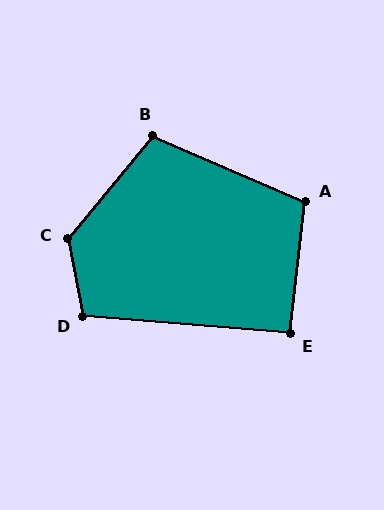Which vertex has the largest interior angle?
C, at approximately 130 degrees.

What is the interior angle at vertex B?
Approximately 106 degrees (obtuse).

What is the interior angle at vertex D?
Approximately 106 degrees (obtuse).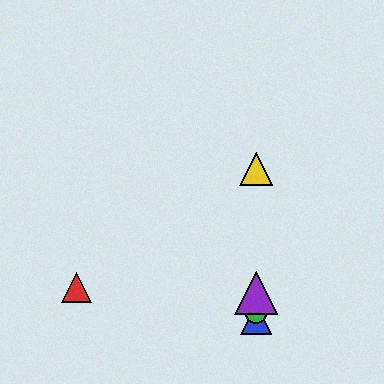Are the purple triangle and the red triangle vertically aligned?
No, the purple triangle is at x≈256 and the red triangle is at x≈76.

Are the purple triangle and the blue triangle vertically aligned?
Yes, both are at x≈256.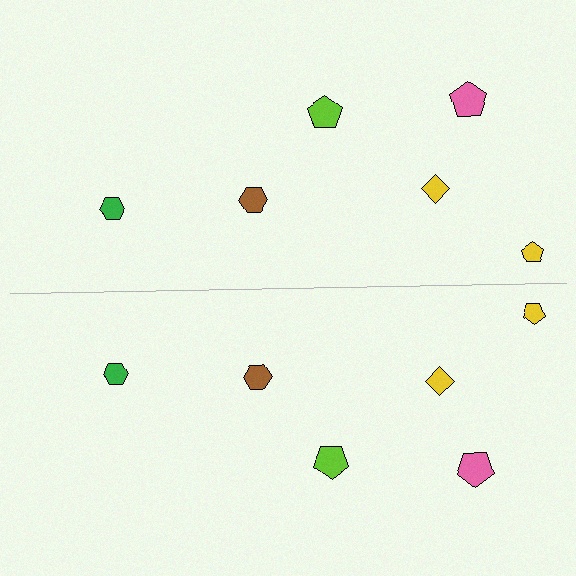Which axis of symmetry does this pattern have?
The pattern has a horizontal axis of symmetry running through the center of the image.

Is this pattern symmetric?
Yes, this pattern has bilateral (reflection) symmetry.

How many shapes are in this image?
There are 12 shapes in this image.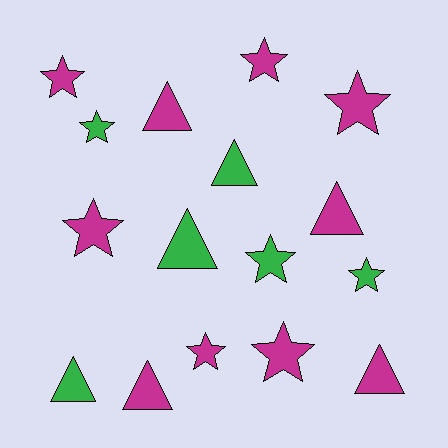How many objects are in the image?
There are 16 objects.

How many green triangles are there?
There are 3 green triangles.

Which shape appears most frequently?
Star, with 9 objects.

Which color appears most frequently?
Magenta, with 10 objects.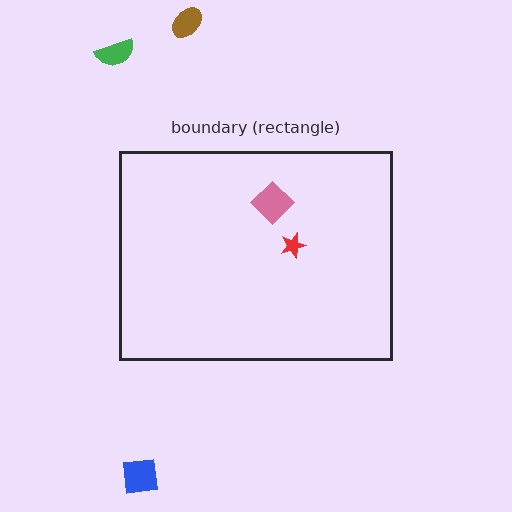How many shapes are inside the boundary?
2 inside, 3 outside.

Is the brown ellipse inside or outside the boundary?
Outside.